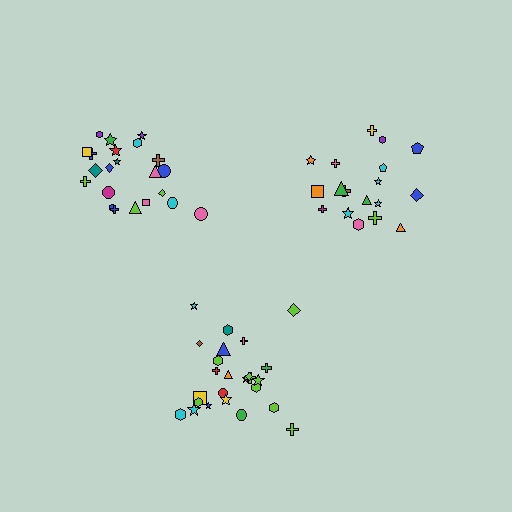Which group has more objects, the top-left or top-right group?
The top-left group.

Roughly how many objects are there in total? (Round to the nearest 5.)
Roughly 65 objects in total.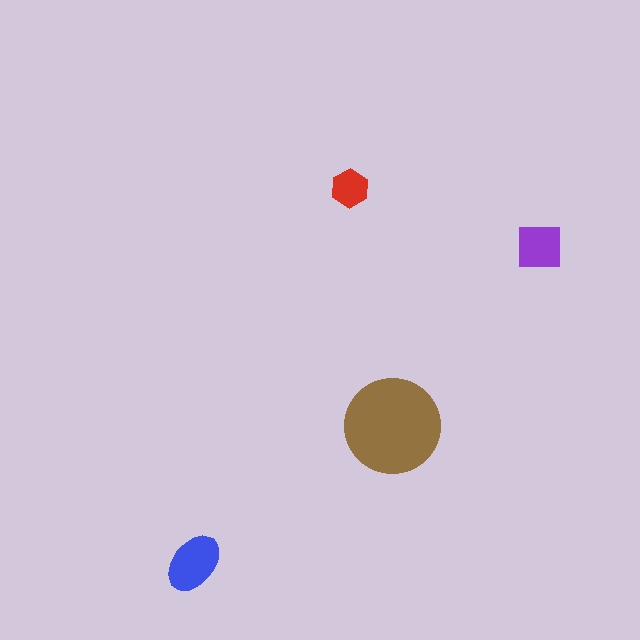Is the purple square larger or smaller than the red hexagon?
Larger.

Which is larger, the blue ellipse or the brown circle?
The brown circle.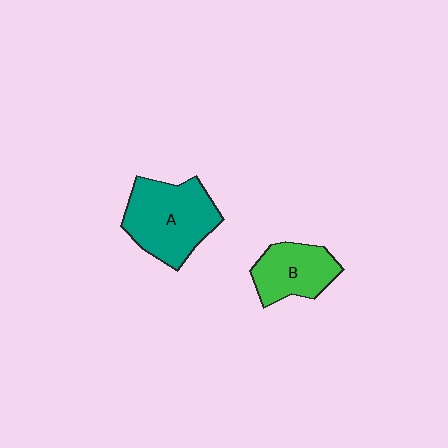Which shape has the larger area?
Shape A (teal).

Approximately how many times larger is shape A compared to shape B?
Approximately 1.5 times.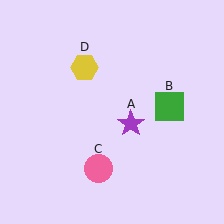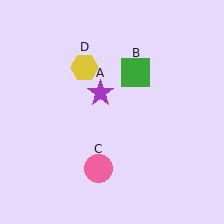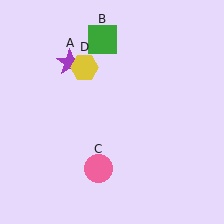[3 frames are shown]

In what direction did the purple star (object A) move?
The purple star (object A) moved up and to the left.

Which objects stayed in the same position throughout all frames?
Pink circle (object C) and yellow hexagon (object D) remained stationary.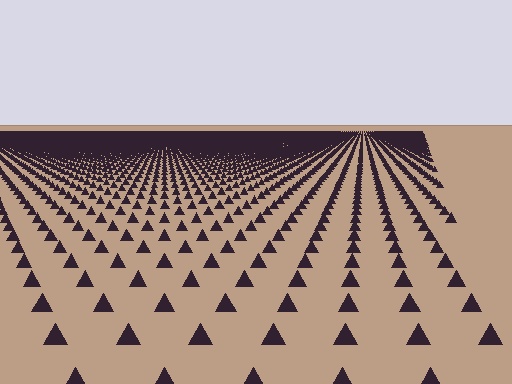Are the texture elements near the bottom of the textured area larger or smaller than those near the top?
Larger. Near the bottom, elements are closer to the viewer and appear at a bigger on-screen size.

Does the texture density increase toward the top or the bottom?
Density increases toward the top.